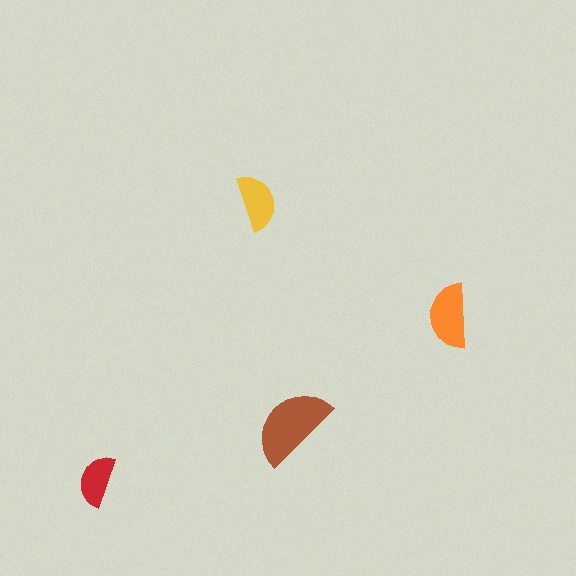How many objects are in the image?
There are 4 objects in the image.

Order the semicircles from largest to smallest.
the brown one, the orange one, the yellow one, the red one.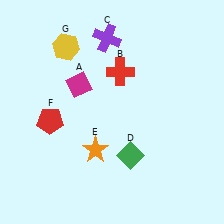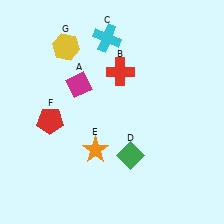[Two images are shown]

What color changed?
The cross (C) changed from purple in Image 1 to cyan in Image 2.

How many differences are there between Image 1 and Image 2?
There is 1 difference between the two images.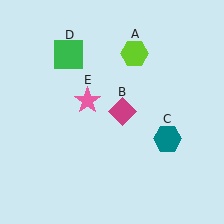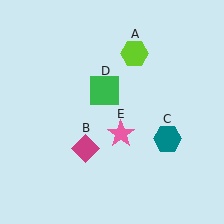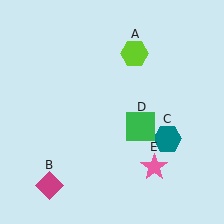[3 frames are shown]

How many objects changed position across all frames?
3 objects changed position: magenta diamond (object B), green square (object D), pink star (object E).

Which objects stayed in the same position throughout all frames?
Lime hexagon (object A) and teal hexagon (object C) remained stationary.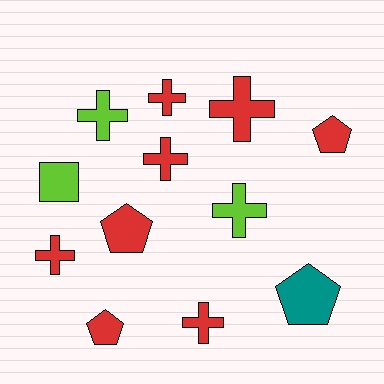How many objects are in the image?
There are 12 objects.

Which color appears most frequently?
Red, with 8 objects.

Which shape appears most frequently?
Cross, with 7 objects.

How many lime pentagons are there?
There are no lime pentagons.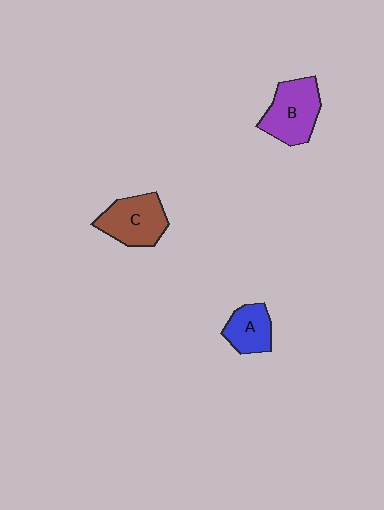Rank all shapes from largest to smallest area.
From largest to smallest: B (purple), C (brown), A (blue).